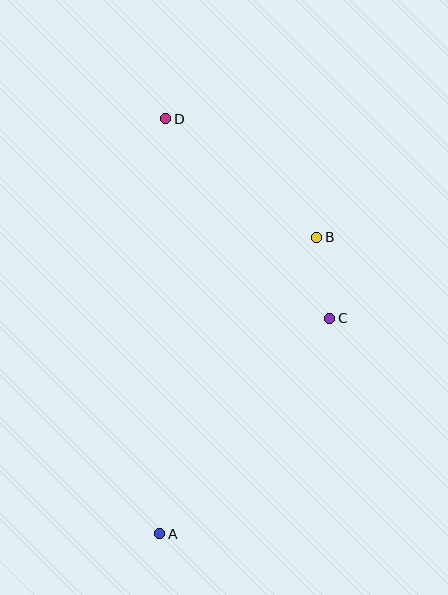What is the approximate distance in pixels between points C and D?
The distance between C and D is approximately 259 pixels.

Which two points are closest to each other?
Points B and C are closest to each other.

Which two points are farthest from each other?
Points A and D are farthest from each other.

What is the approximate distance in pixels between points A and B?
The distance between A and B is approximately 336 pixels.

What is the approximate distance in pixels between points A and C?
The distance between A and C is approximately 274 pixels.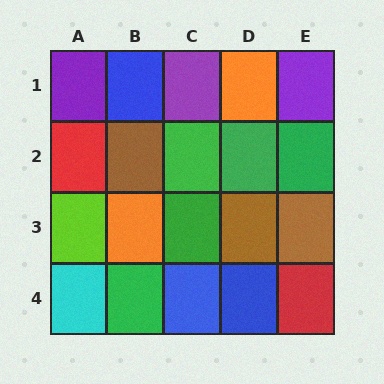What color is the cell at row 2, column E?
Green.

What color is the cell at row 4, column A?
Cyan.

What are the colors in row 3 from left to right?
Lime, orange, green, brown, brown.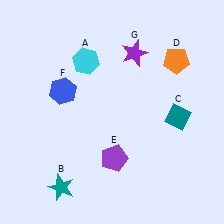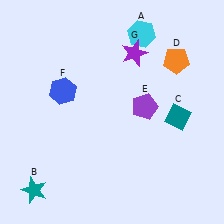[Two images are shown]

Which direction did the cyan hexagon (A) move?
The cyan hexagon (A) moved right.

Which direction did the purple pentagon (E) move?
The purple pentagon (E) moved up.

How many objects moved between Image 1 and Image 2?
3 objects moved between the two images.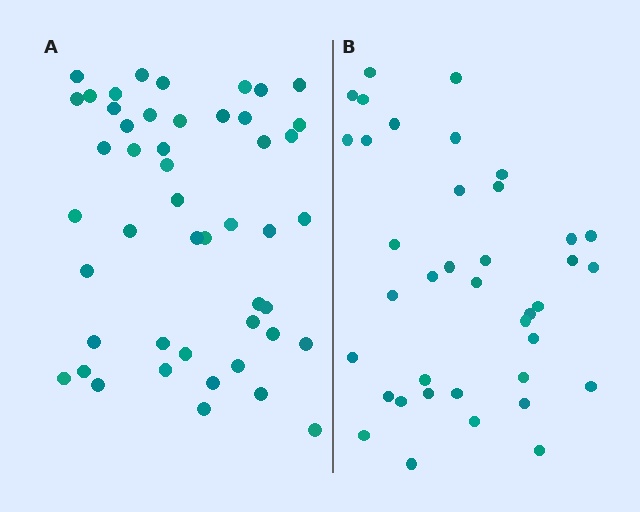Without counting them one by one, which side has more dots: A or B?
Region A (the left region) has more dots.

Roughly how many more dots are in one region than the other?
Region A has roughly 10 or so more dots than region B.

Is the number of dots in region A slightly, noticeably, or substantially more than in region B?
Region A has noticeably more, but not dramatically so. The ratio is roughly 1.3 to 1.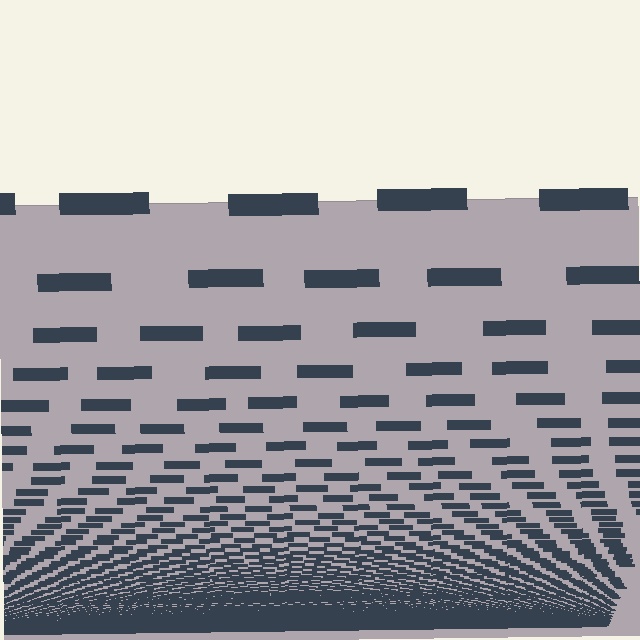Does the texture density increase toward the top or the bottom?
Density increases toward the bottom.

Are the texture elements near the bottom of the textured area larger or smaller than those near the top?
Smaller. The gradient is inverted — elements near the bottom are smaller and denser.